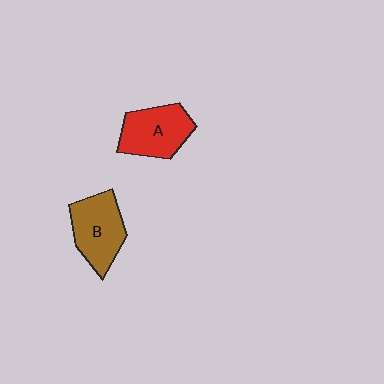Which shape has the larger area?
Shape B (brown).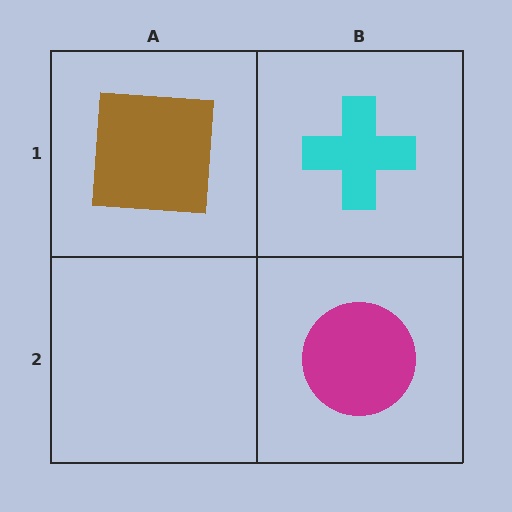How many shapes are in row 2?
1 shape.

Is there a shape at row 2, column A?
No, that cell is empty.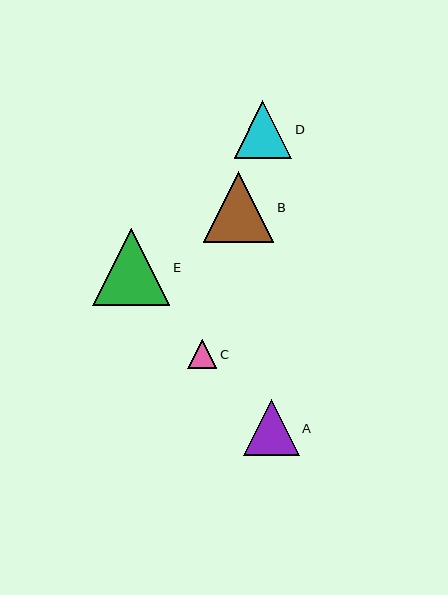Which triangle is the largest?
Triangle E is the largest with a size of approximately 77 pixels.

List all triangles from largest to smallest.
From largest to smallest: E, B, D, A, C.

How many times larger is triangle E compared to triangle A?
Triangle E is approximately 1.4 times the size of triangle A.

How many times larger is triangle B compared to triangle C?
Triangle B is approximately 2.4 times the size of triangle C.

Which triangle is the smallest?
Triangle C is the smallest with a size of approximately 29 pixels.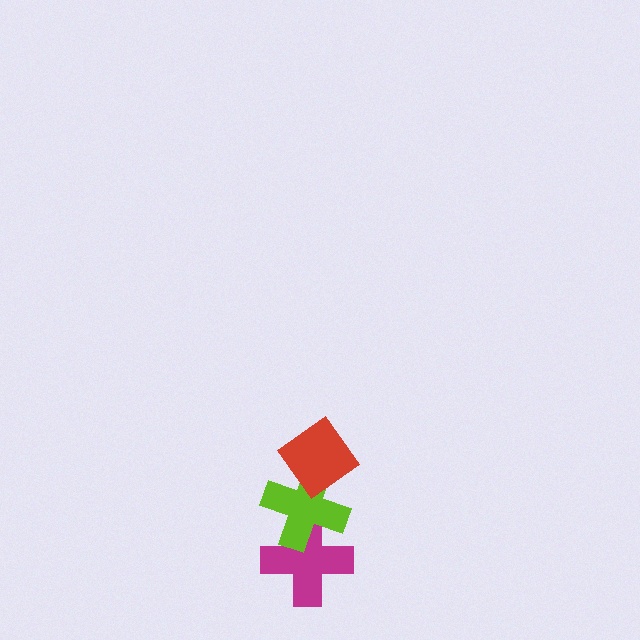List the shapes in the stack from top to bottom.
From top to bottom: the red diamond, the lime cross, the magenta cross.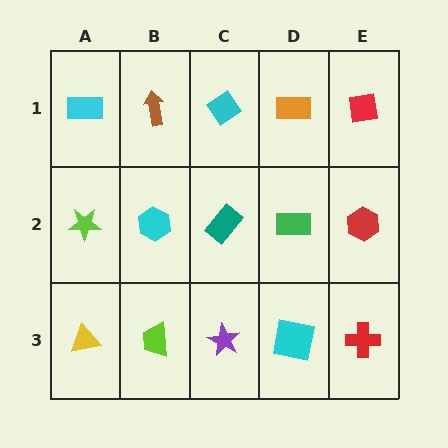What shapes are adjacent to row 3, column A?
A lime star (row 2, column A), a lime trapezoid (row 3, column B).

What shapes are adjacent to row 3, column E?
A red hexagon (row 2, column E), a cyan square (row 3, column D).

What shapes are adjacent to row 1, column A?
A lime star (row 2, column A), a brown arrow (row 1, column B).